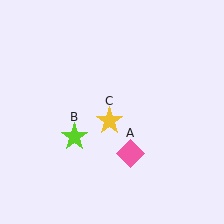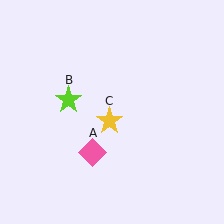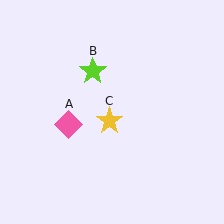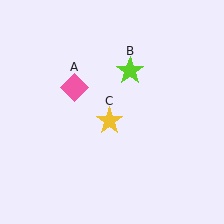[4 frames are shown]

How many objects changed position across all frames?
2 objects changed position: pink diamond (object A), lime star (object B).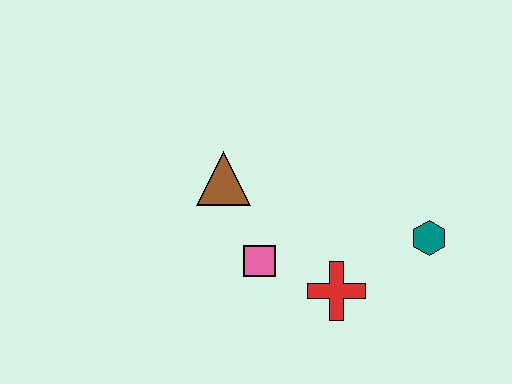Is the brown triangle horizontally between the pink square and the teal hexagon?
No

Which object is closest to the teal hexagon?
The red cross is closest to the teal hexagon.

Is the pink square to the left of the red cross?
Yes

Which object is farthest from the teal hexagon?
The brown triangle is farthest from the teal hexagon.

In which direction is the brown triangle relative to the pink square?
The brown triangle is above the pink square.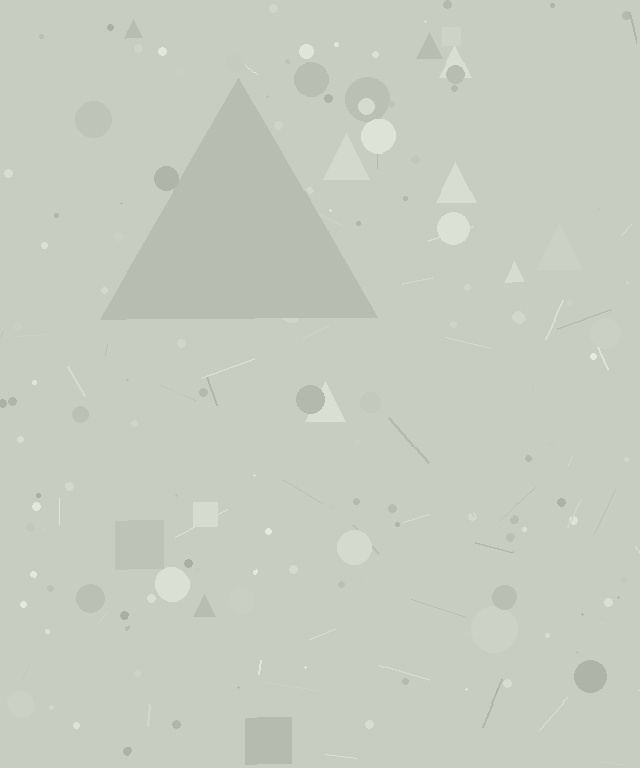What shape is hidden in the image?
A triangle is hidden in the image.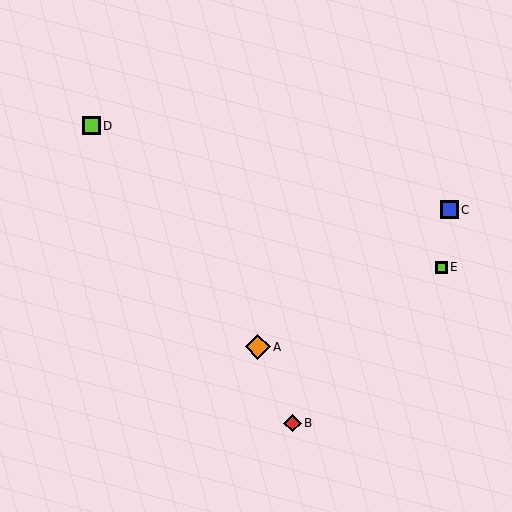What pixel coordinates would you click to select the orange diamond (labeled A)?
Click at (258, 347) to select the orange diamond A.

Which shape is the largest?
The orange diamond (labeled A) is the largest.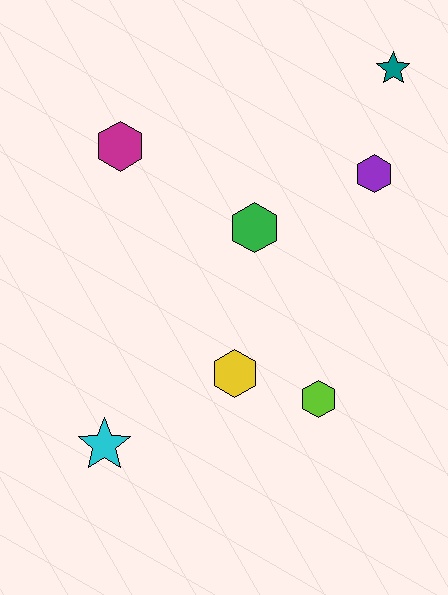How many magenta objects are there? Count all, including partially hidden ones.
There is 1 magenta object.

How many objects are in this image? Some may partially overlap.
There are 7 objects.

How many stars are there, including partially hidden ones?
There are 2 stars.